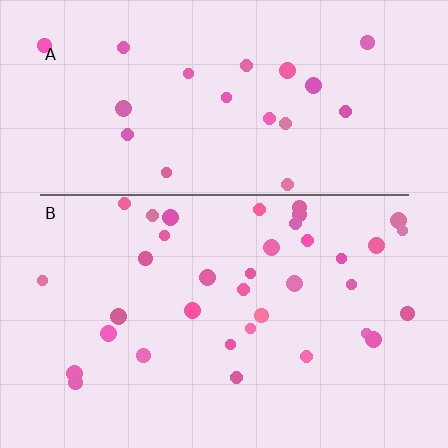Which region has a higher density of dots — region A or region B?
B (the bottom).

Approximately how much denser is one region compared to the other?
Approximately 1.7× — region B over region A.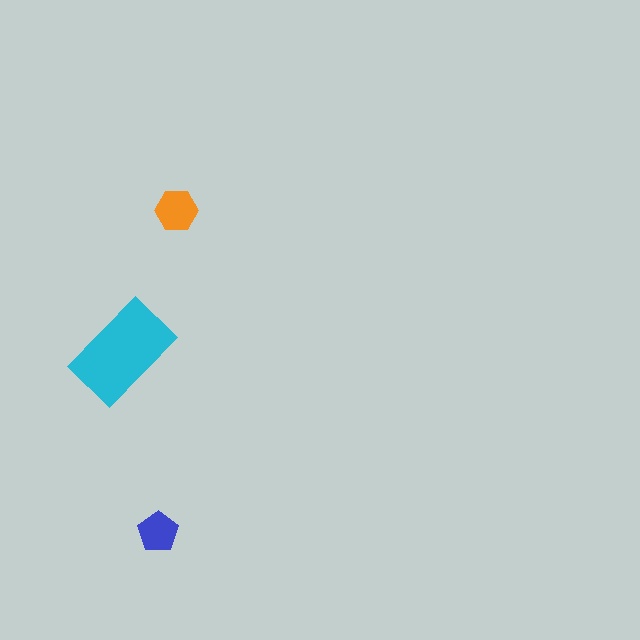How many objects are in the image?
There are 3 objects in the image.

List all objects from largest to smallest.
The cyan rectangle, the orange hexagon, the blue pentagon.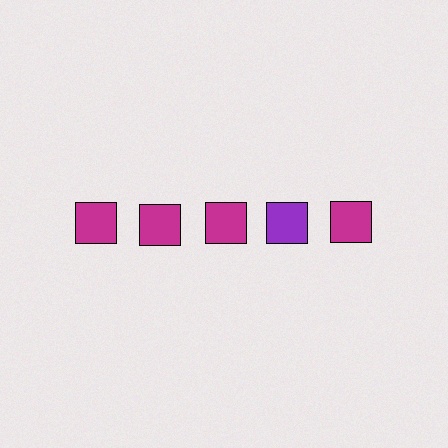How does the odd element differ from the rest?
It has a different color: purple instead of magenta.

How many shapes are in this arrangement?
There are 5 shapes arranged in a grid pattern.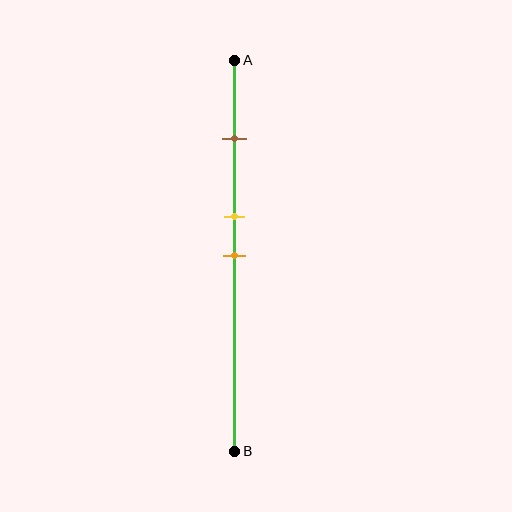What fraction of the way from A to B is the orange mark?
The orange mark is approximately 50% (0.5) of the way from A to B.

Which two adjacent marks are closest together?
The yellow and orange marks are the closest adjacent pair.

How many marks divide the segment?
There are 3 marks dividing the segment.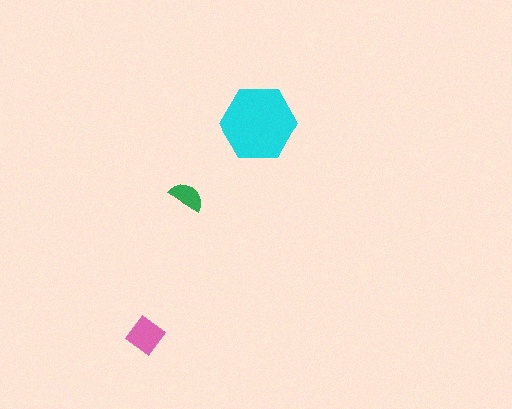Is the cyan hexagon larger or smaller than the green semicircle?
Larger.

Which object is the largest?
The cyan hexagon.